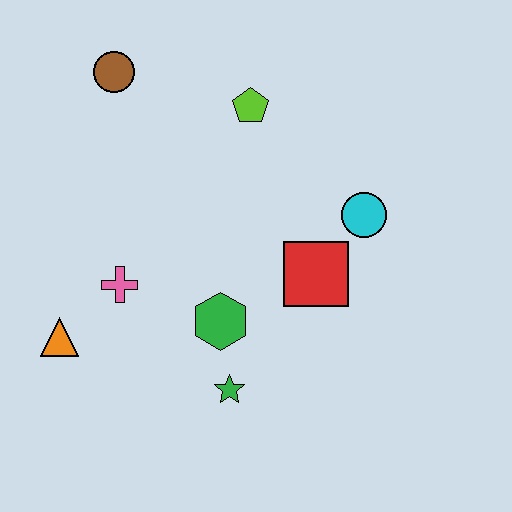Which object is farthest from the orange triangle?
The cyan circle is farthest from the orange triangle.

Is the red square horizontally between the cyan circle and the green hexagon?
Yes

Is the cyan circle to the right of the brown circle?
Yes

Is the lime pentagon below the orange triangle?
No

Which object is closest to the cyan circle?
The red square is closest to the cyan circle.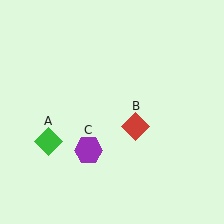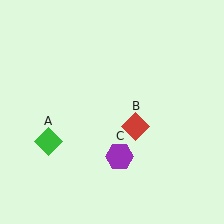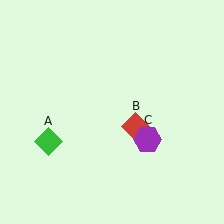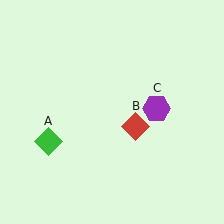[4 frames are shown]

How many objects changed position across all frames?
1 object changed position: purple hexagon (object C).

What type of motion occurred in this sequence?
The purple hexagon (object C) rotated counterclockwise around the center of the scene.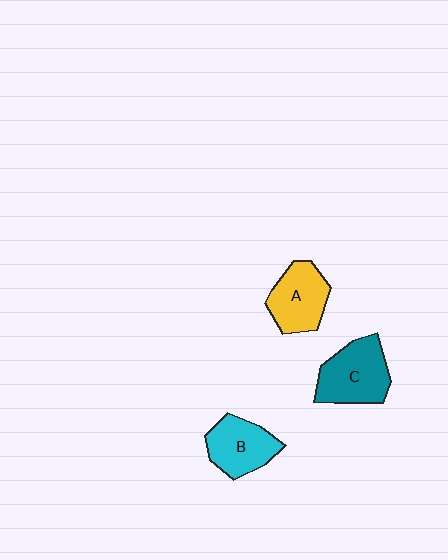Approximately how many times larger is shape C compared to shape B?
Approximately 1.2 times.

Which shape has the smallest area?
Shape B (cyan).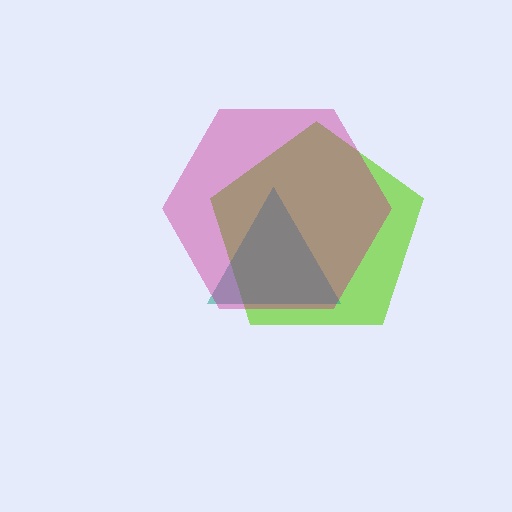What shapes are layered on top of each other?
The layered shapes are: a lime pentagon, a teal triangle, a magenta hexagon.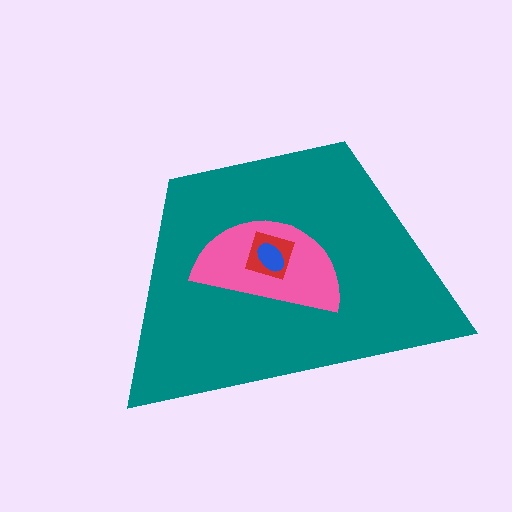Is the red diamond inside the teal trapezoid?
Yes.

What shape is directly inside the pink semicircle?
The red diamond.